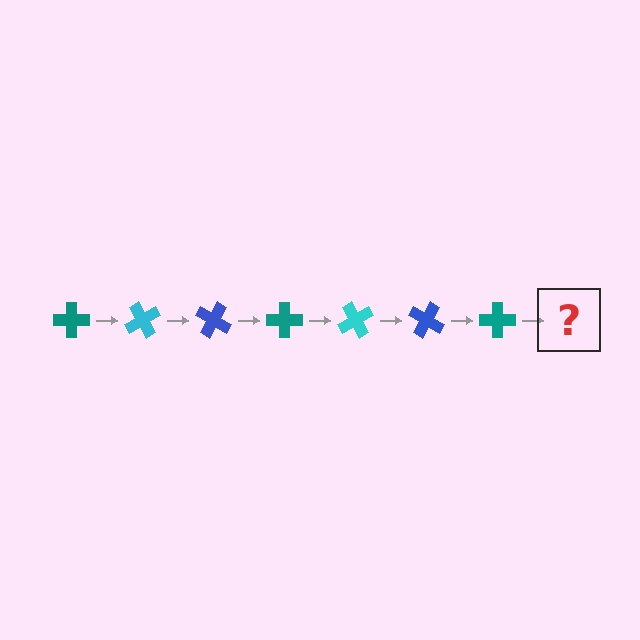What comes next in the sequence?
The next element should be a cyan cross, rotated 420 degrees from the start.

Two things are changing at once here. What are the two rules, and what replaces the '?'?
The two rules are that it rotates 60 degrees each step and the color cycles through teal, cyan, and blue. The '?' should be a cyan cross, rotated 420 degrees from the start.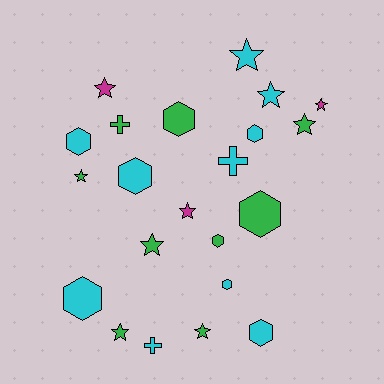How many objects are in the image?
There are 22 objects.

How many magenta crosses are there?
There are no magenta crosses.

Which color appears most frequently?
Cyan, with 10 objects.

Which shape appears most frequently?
Star, with 10 objects.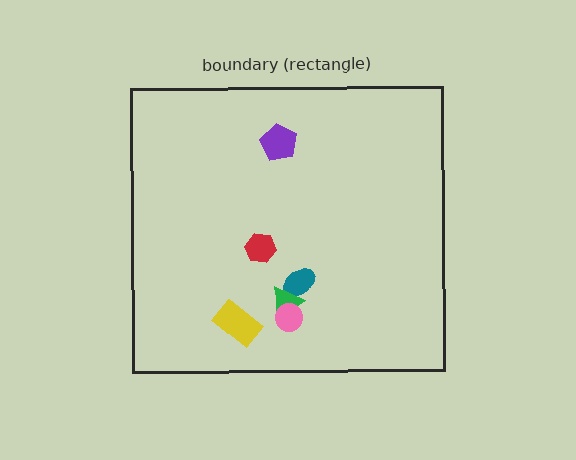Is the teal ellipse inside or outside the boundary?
Inside.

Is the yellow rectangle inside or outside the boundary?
Inside.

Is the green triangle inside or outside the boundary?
Inside.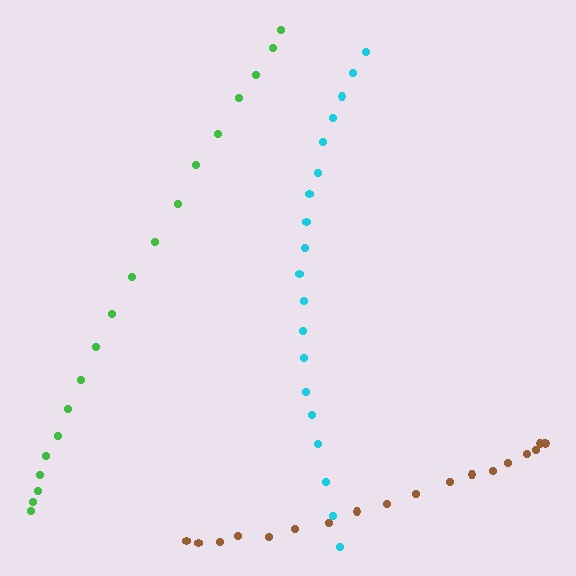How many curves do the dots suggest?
There are 3 distinct paths.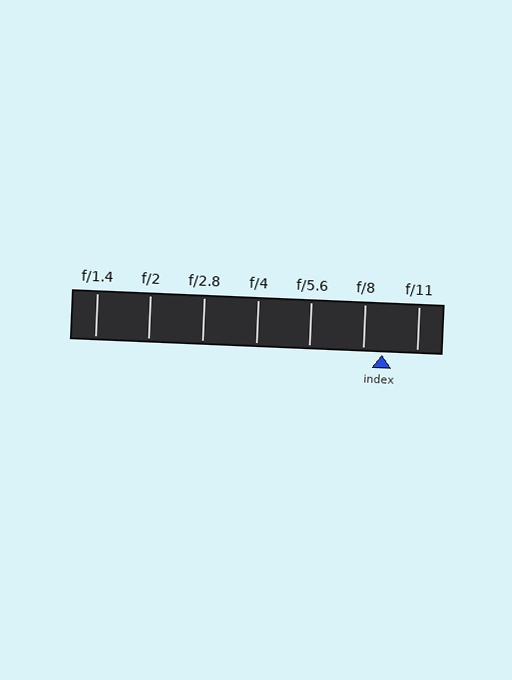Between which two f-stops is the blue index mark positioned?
The index mark is between f/8 and f/11.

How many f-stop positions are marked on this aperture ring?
There are 7 f-stop positions marked.